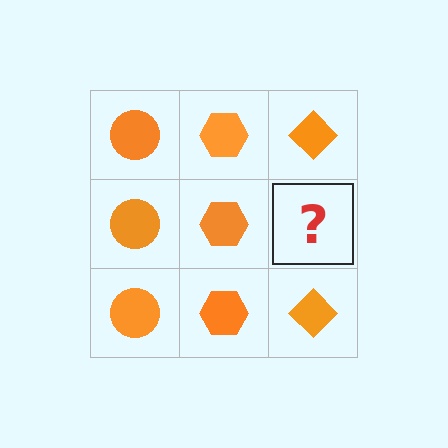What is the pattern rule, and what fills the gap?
The rule is that each column has a consistent shape. The gap should be filled with an orange diamond.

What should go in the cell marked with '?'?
The missing cell should contain an orange diamond.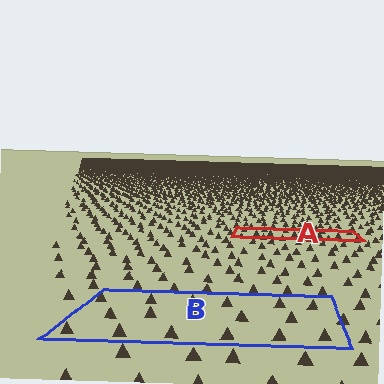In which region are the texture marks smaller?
The texture marks are smaller in region A, because it is farther away.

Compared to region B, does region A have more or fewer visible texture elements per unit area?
Region A has more texture elements per unit area — they are packed more densely because it is farther away.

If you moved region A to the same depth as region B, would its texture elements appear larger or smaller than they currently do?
They would appear larger. At a closer depth, the same texture elements are projected at a bigger on-screen size.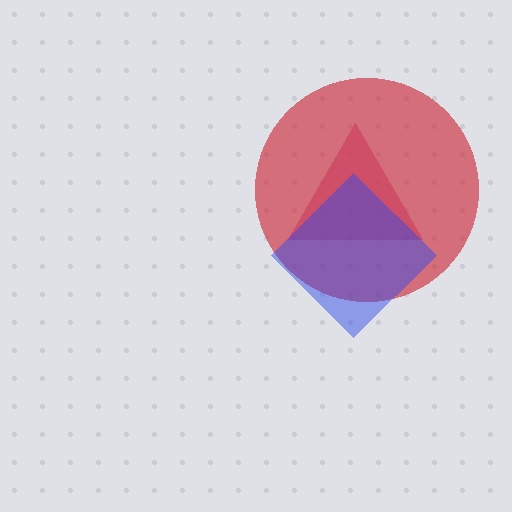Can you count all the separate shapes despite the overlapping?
Yes, there are 3 separate shapes.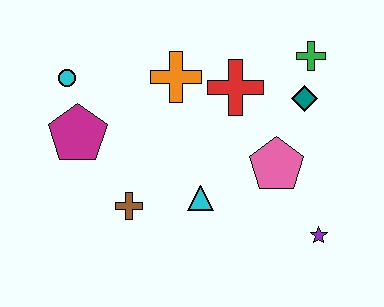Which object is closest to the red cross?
The orange cross is closest to the red cross.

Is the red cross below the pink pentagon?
No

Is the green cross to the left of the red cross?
No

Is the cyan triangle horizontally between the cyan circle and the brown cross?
No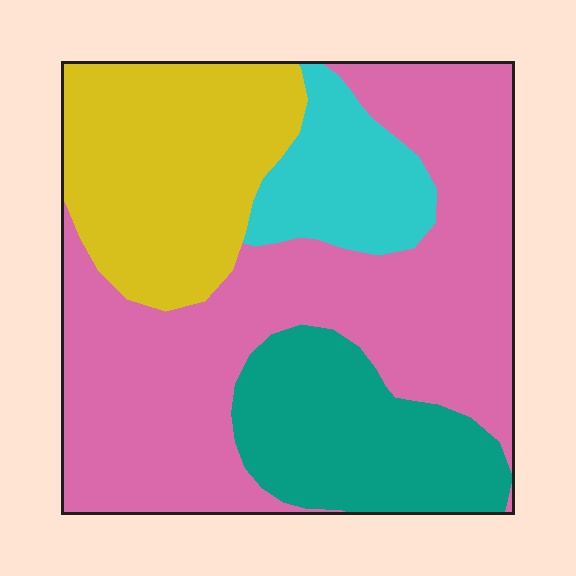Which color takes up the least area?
Cyan, at roughly 10%.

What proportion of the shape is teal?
Teal takes up less than a quarter of the shape.